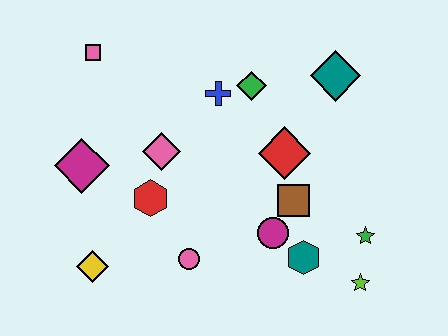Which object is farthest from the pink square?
The lime star is farthest from the pink square.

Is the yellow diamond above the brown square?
No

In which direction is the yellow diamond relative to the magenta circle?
The yellow diamond is to the left of the magenta circle.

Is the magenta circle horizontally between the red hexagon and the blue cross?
No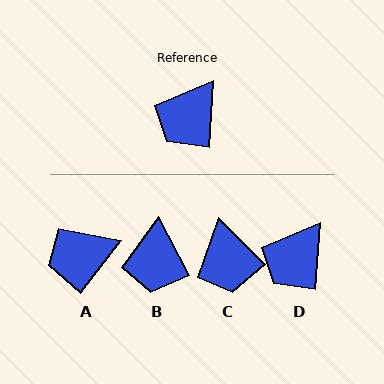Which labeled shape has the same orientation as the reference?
D.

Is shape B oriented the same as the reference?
No, it is off by about 32 degrees.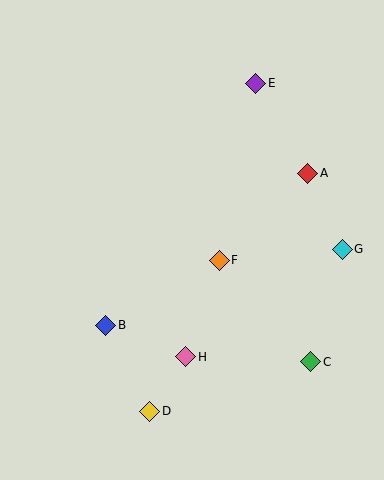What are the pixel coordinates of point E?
Point E is at (256, 83).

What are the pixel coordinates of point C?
Point C is at (311, 362).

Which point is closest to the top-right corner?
Point E is closest to the top-right corner.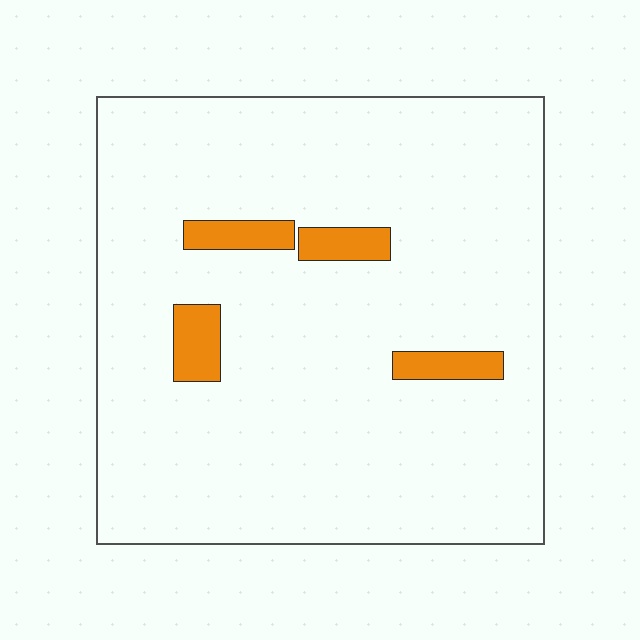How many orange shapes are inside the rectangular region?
4.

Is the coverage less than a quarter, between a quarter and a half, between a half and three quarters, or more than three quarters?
Less than a quarter.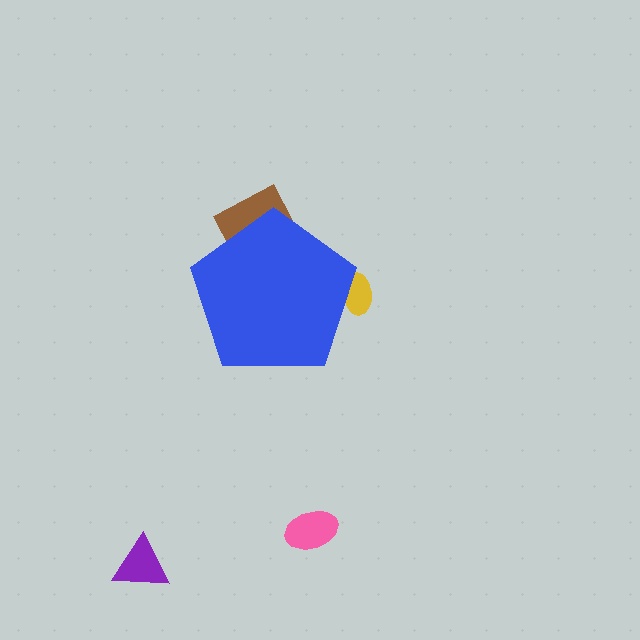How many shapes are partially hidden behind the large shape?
2 shapes are partially hidden.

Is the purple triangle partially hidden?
No, the purple triangle is fully visible.